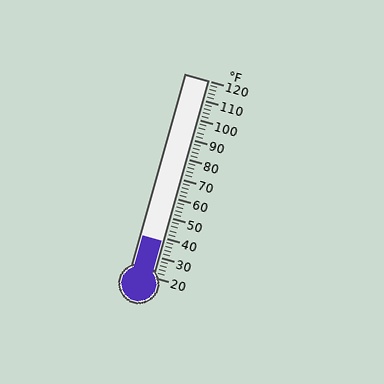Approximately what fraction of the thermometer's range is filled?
The thermometer is filled to approximately 20% of its range.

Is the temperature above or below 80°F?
The temperature is below 80°F.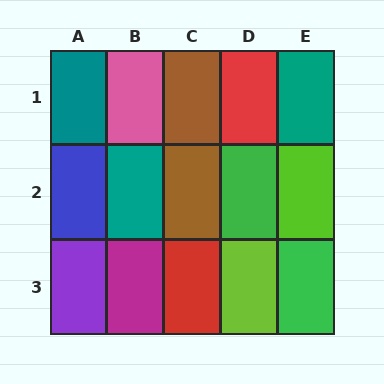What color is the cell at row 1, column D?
Red.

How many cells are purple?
1 cell is purple.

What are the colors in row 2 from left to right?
Blue, teal, brown, green, lime.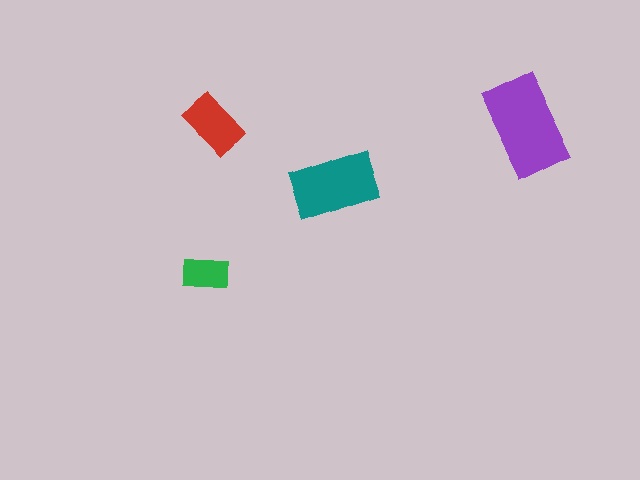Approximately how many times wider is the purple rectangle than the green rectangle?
About 2 times wider.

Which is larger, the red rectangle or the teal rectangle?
The teal one.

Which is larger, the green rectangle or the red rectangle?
The red one.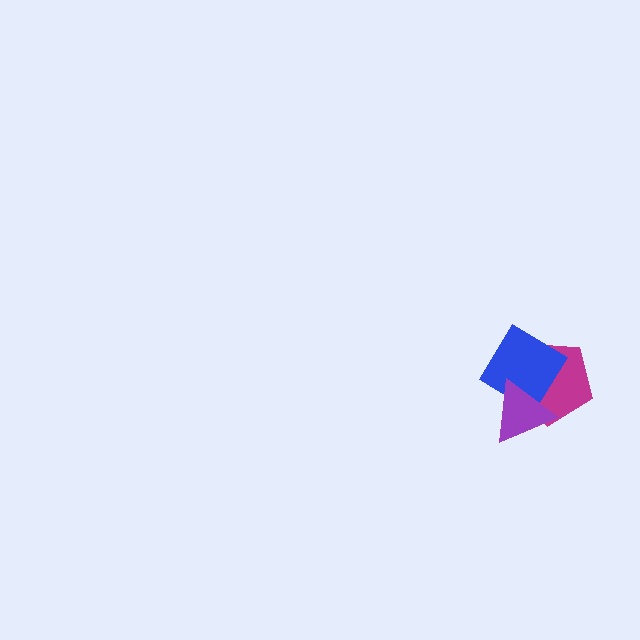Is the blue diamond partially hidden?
Yes, it is partially covered by another shape.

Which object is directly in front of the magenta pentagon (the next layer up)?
The blue diamond is directly in front of the magenta pentagon.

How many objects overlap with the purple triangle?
2 objects overlap with the purple triangle.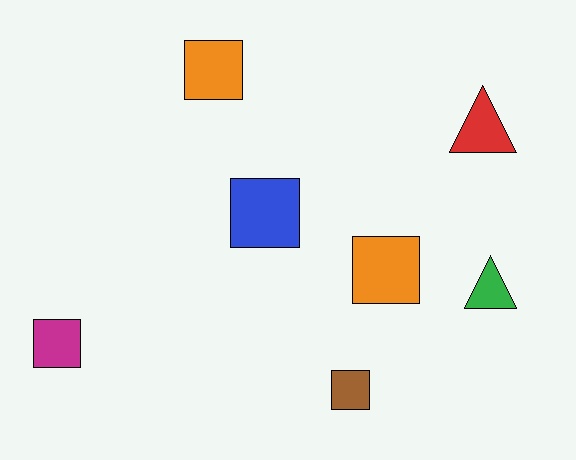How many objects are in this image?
There are 7 objects.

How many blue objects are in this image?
There is 1 blue object.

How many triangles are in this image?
There are 2 triangles.